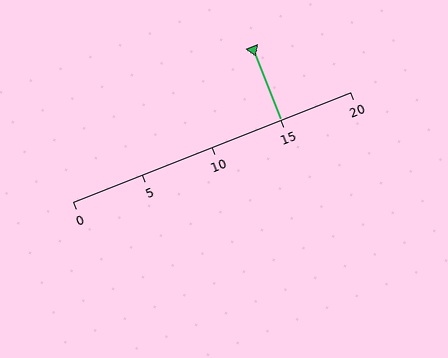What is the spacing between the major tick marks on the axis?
The major ticks are spaced 5 apart.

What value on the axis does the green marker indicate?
The marker indicates approximately 15.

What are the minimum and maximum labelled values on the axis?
The axis runs from 0 to 20.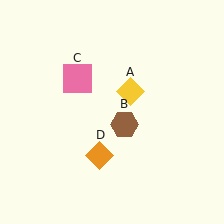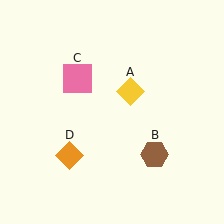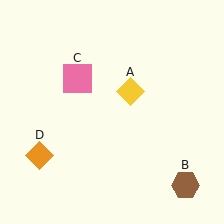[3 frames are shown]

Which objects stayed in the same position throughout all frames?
Yellow diamond (object A) and pink square (object C) remained stationary.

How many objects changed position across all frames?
2 objects changed position: brown hexagon (object B), orange diamond (object D).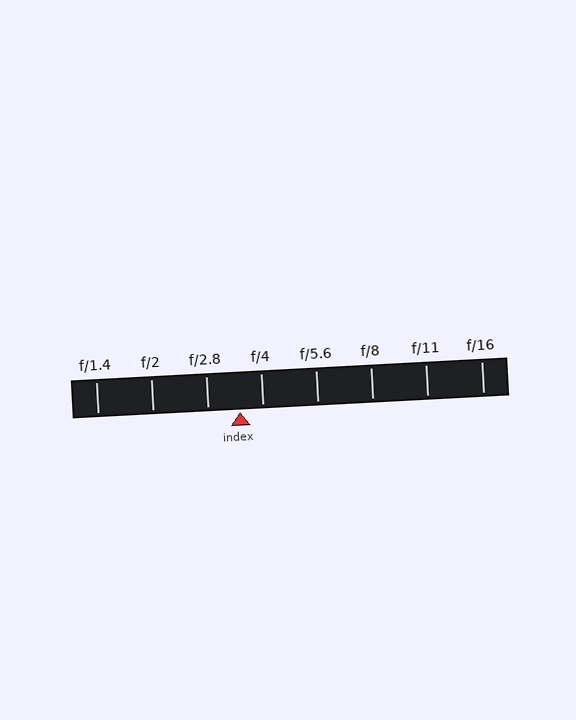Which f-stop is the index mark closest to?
The index mark is closest to f/4.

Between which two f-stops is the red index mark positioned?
The index mark is between f/2.8 and f/4.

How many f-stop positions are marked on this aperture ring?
There are 8 f-stop positions marked.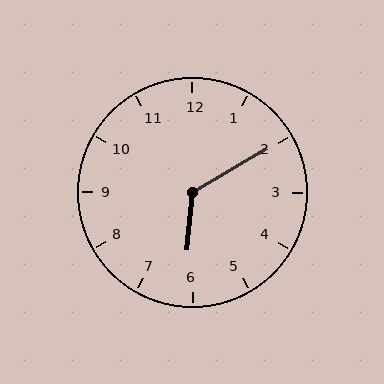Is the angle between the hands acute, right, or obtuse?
It is obtuse.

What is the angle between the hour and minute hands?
Approximately 125 degrees.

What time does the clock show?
6:10.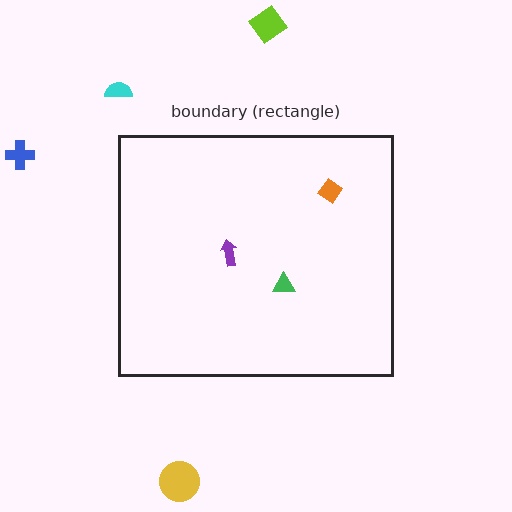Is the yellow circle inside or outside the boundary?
Outside.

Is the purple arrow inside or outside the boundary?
Inside.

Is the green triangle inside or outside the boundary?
Inside.